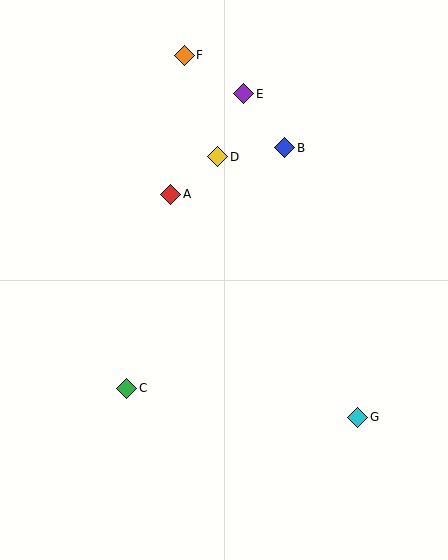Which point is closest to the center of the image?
Point A at (171, 194) is closest to the center.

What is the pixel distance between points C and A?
The distance between C and A is 199 pixels.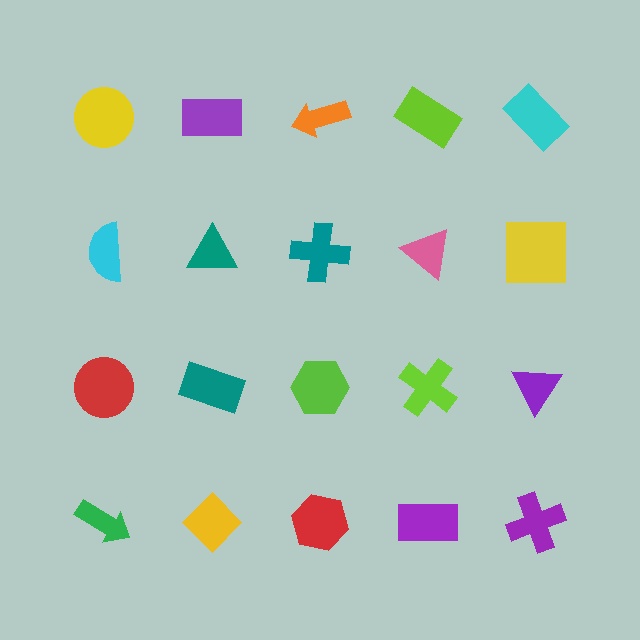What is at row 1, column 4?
A lime rectangle.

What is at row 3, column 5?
A purple triangle.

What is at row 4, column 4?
A purple rectangle.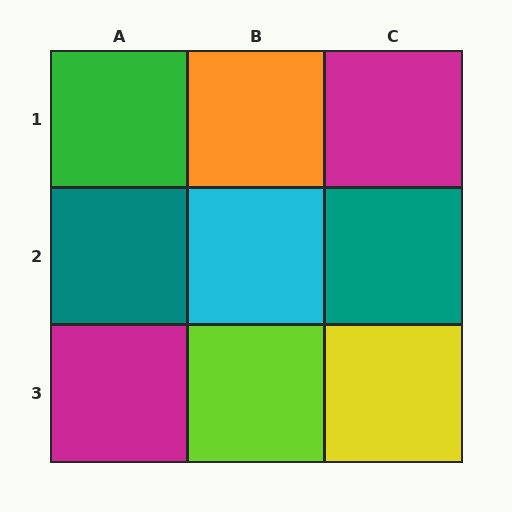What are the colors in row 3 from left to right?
Magenta, lime, yellow.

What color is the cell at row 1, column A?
Green.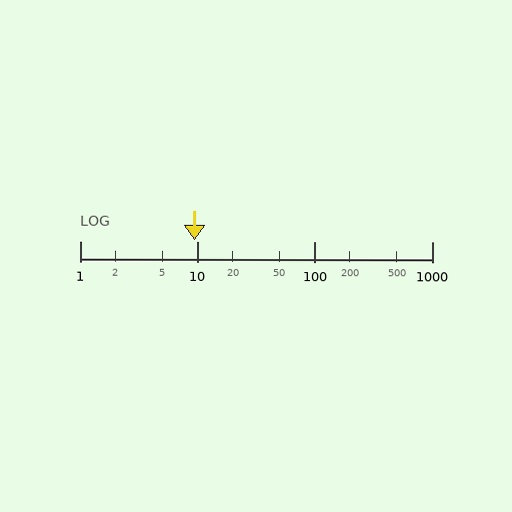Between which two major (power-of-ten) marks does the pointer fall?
The pointer is between 1 and 10.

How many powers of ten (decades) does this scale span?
The scale spans 3 decades, from 1 to 1000.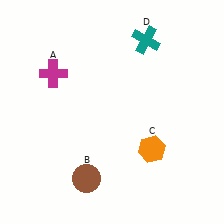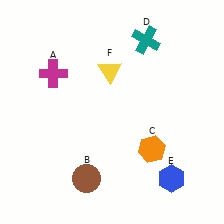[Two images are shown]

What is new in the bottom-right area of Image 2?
A blue hexagon (E) was added in the bottom-right area of Image 2.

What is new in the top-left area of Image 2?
A yellow triangle (F) was added in the top-left area of Image 2.